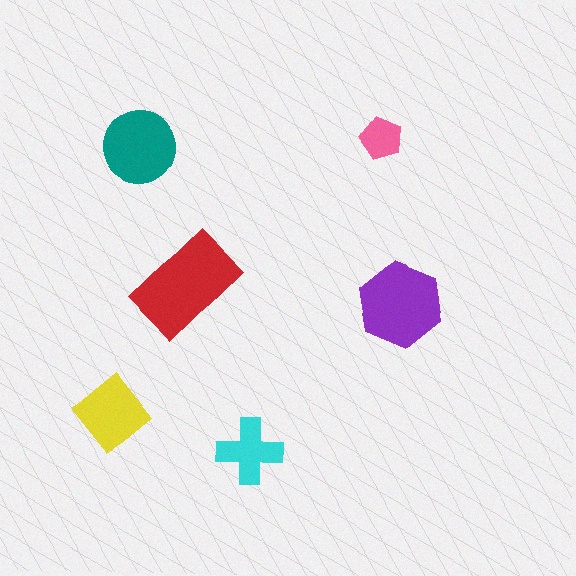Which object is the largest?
The red rectangle.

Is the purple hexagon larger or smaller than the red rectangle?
Smaller.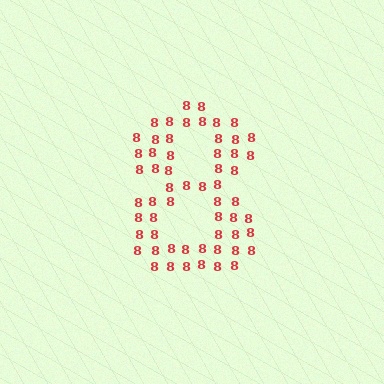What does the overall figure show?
The overall figure shows the digit 8.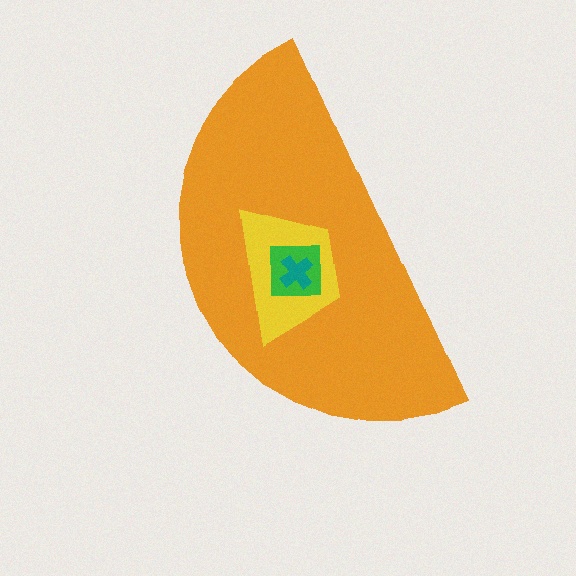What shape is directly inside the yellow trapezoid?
The green square.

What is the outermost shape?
The orange semicircle.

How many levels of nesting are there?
4.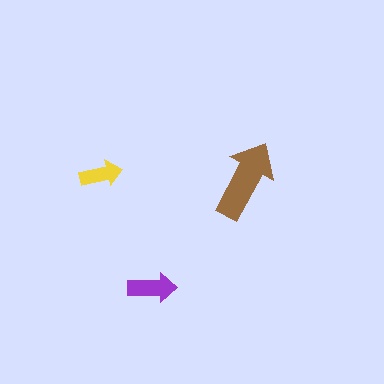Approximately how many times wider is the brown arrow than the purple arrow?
About 1.5 times wider.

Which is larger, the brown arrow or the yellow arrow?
The brown one.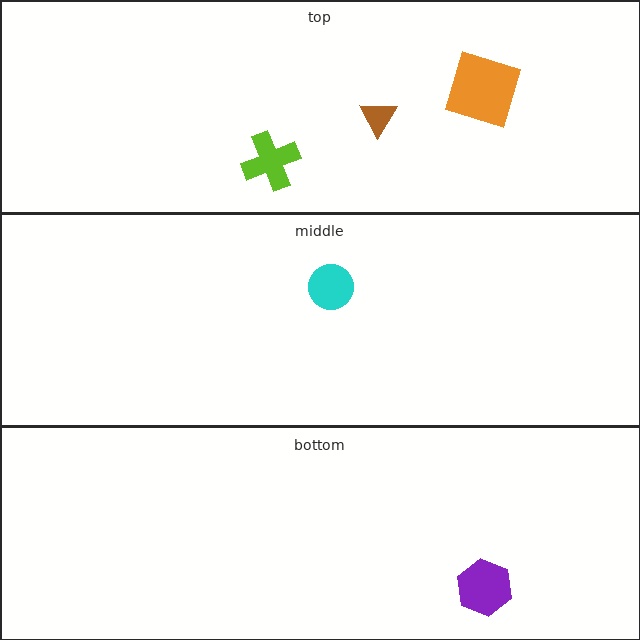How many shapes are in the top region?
3.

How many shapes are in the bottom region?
1.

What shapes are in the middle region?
The cyan circle.